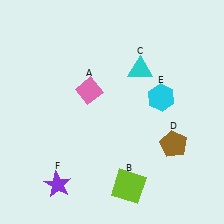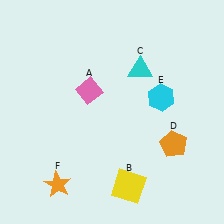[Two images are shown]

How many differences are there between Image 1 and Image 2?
There are 3 differences between the two images.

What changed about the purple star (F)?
In Image 1, F is purple. In Image 2, it changed to orange.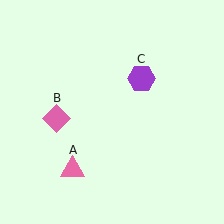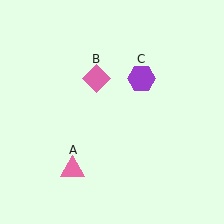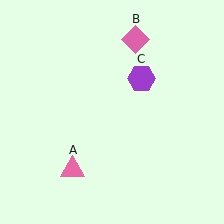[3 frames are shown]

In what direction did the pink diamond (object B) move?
The pink diamond (object B) moved up and to the right.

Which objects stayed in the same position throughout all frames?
Pink triangle (object A) and purple hexagon (object C) remained stationary.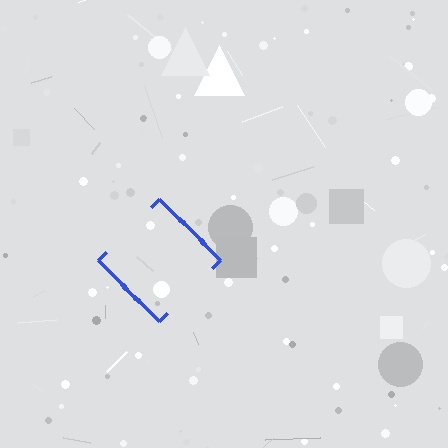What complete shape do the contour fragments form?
The contour fragments form a diamond.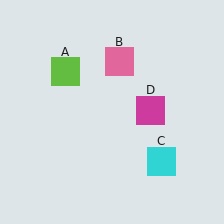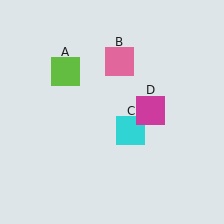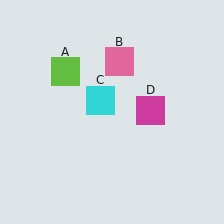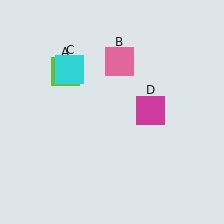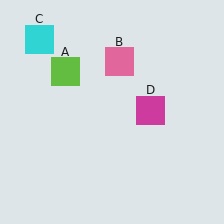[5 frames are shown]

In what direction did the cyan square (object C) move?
The cyan square (object C) moved up and to the left.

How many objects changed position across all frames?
1 object changed position: cyan square (object C).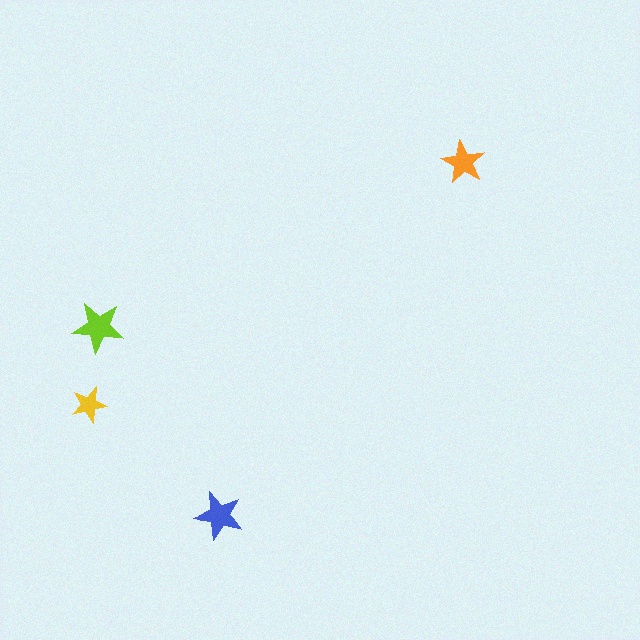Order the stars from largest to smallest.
the lime one, the blue one, the orange one, the yellow one.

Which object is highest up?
The orange star is topmost.